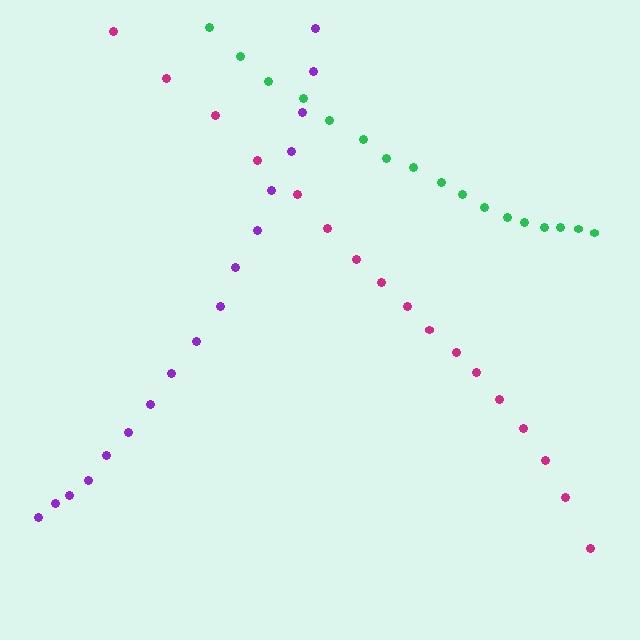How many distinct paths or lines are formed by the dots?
There are 3 distinct paths.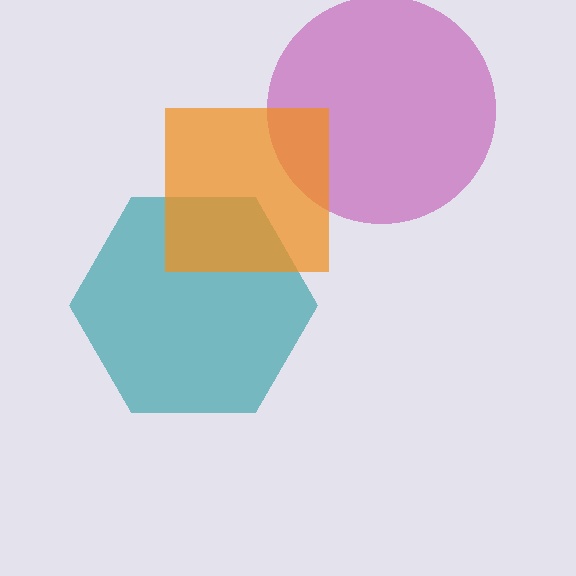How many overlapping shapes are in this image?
There are 3 overlapping shapes in the image.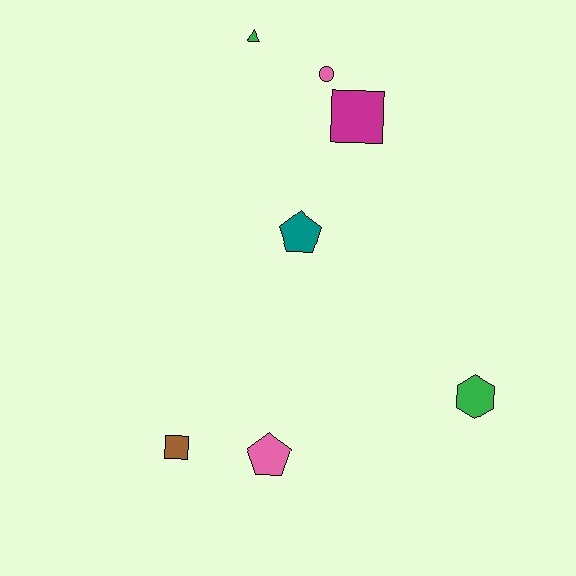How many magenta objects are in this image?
There is 1 magenta object.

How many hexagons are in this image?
There is 1 hexagon.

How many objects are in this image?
There are 7 objects.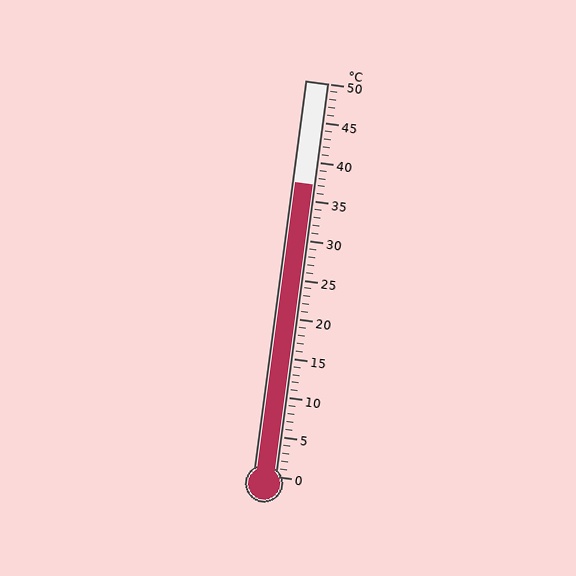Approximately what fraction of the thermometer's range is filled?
The thermometer is filled to approximately 75% of its range.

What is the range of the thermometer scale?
The thermometer scale ranges from 0°C to 50°C.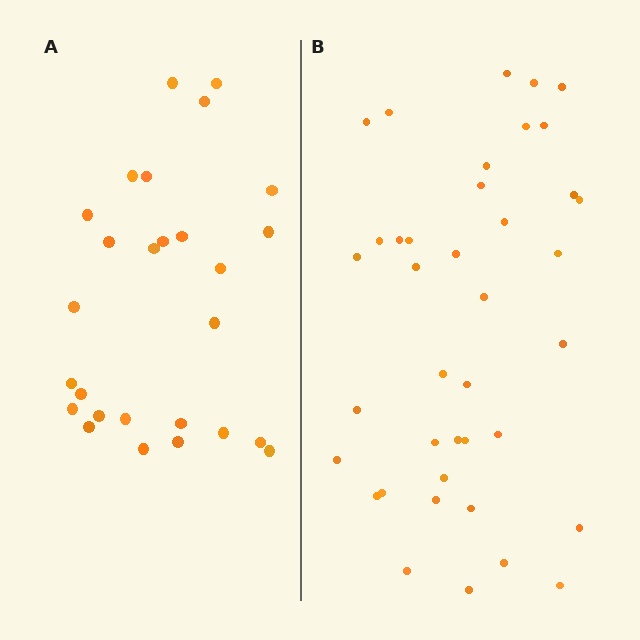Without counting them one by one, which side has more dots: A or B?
Region B (the right region) has more dots.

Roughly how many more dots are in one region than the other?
Region B has roughly 12 or so more dots than region A.